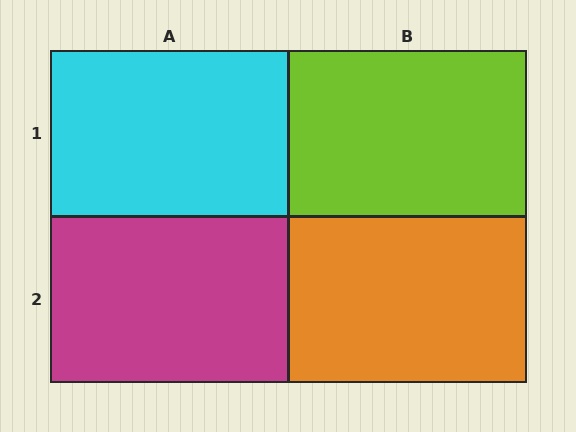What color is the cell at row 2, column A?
Magenta.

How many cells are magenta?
1 cell is magenta.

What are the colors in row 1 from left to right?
Cyan, lime.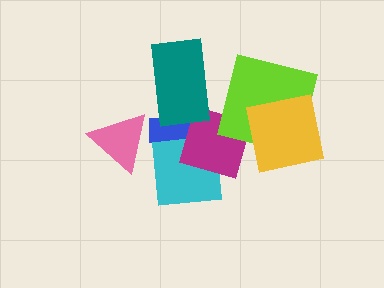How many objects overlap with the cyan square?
2 objects overlap with the cyan square.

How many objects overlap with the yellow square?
1 object overlaps with the yellow square.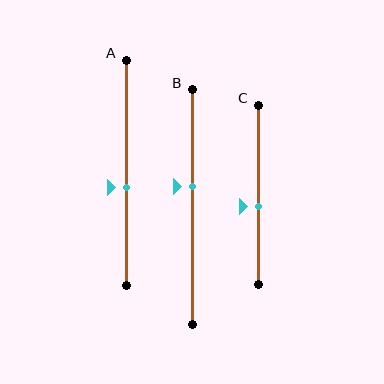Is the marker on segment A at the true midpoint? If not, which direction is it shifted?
No, the marker on segment A is shifted downward by about 6% of the segment length.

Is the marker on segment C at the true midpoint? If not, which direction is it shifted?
No, the marker on segment C is shifted downward by about 6% of the segment length.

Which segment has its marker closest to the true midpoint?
Segment C has its marker closest to the true midpoint.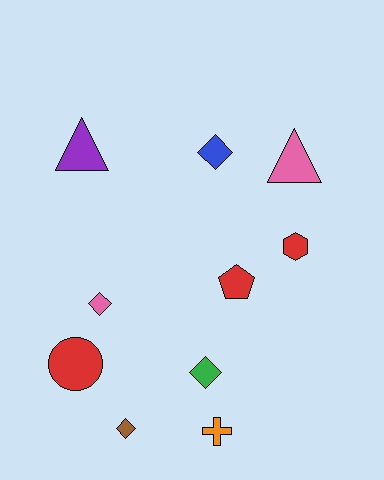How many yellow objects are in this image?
There are no yellow objects.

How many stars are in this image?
There are no stars.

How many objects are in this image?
There are 10 objects.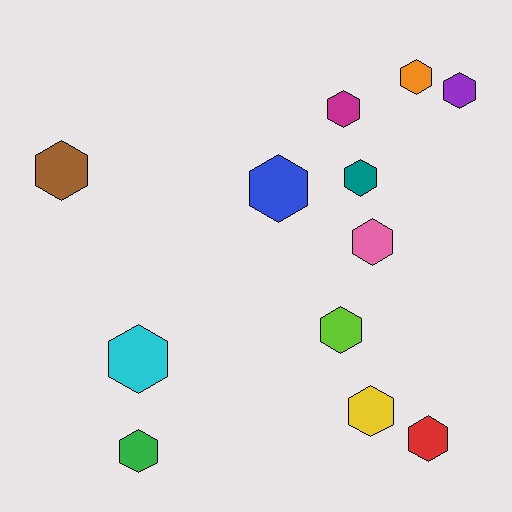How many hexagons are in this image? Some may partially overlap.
There are 12 hexagons.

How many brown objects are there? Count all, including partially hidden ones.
There is 1 brown object.